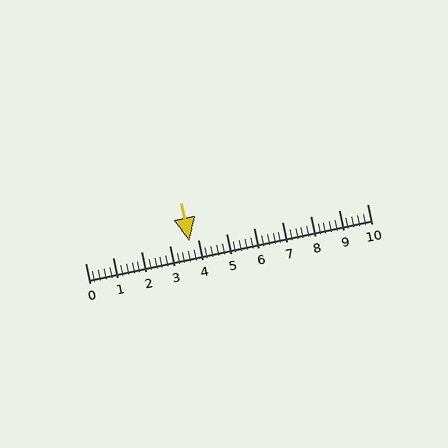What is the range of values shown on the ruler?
The ruler shows values from 0 to 10.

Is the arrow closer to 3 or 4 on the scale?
The arrow is closer to 4.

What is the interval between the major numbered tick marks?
The major tick marks are spaced 1 units apart.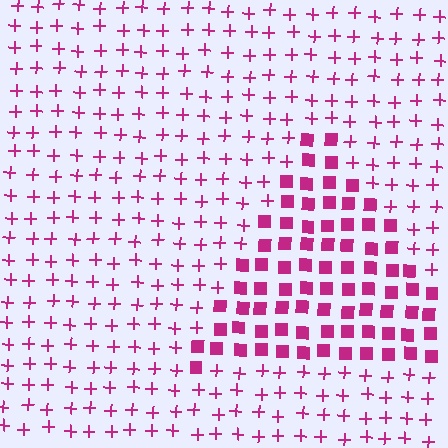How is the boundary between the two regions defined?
The boundary is defined by a change in element shape: squares inside vs. plus signs outside. All elements share the same color and spacing.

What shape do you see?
I see a triangle.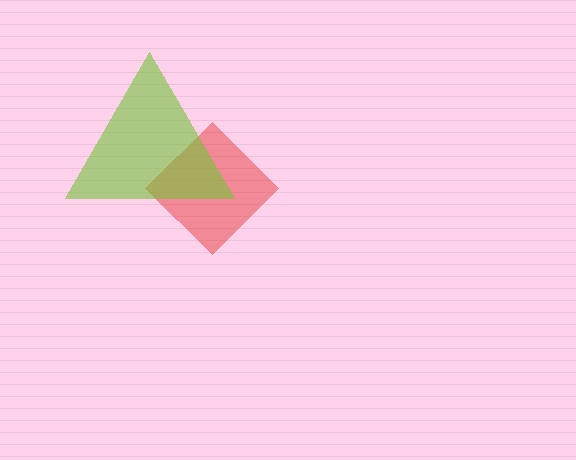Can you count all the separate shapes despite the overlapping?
Yes, there are 2 separate shapes.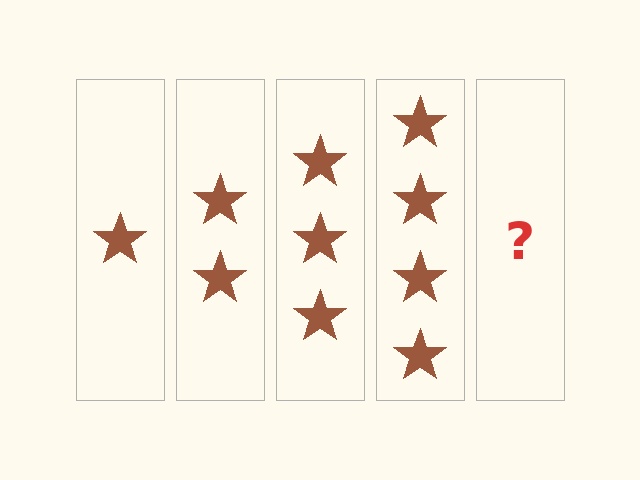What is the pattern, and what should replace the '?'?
The pattern is that each step adds one more star. The '?' should be 5 stars.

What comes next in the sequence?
The next element should be 5 stars.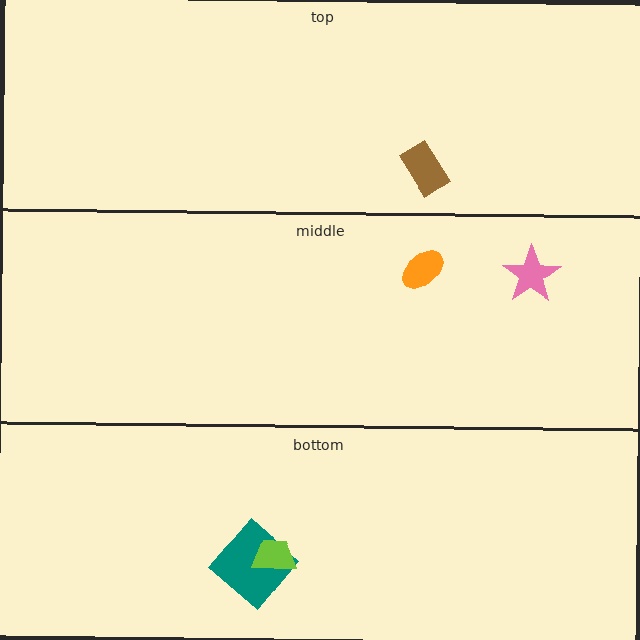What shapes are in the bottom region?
The teal diamond, the lime trapezoid.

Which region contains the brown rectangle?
The top region.